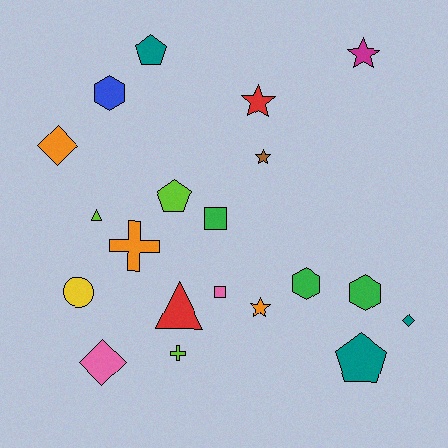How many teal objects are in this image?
There are 3 teal objects.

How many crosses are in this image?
There are 2 crosses.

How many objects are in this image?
There are 20 objects.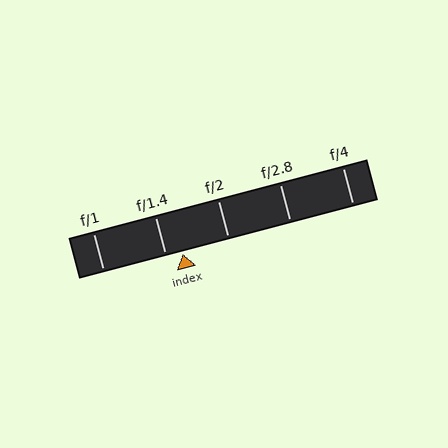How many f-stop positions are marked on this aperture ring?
There are 5 f-stop positions marked.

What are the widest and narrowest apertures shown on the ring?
The widest aperture shown is f/1 and the narrowest is f/4.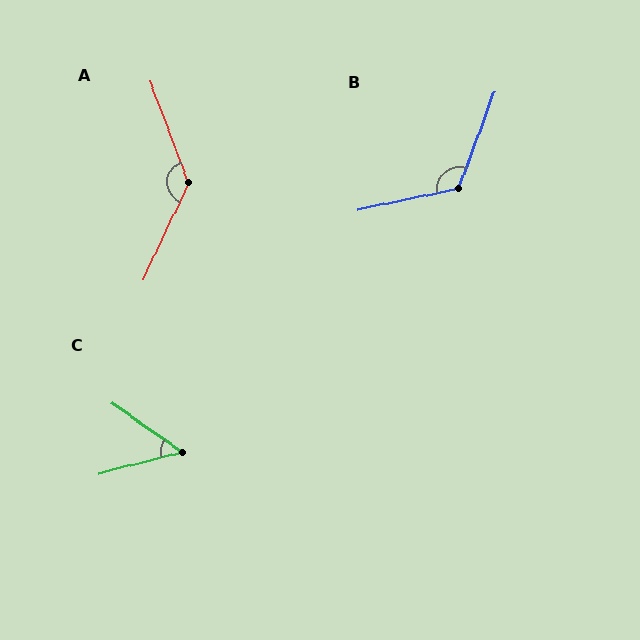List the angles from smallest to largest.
C (50°), B (122°), A (134°).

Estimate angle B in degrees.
Approximately 122 degrees.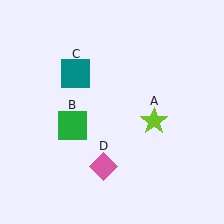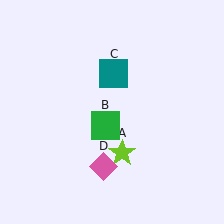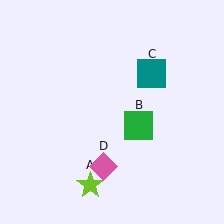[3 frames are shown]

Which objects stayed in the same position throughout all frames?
Pink diamond (object D) remained stationary.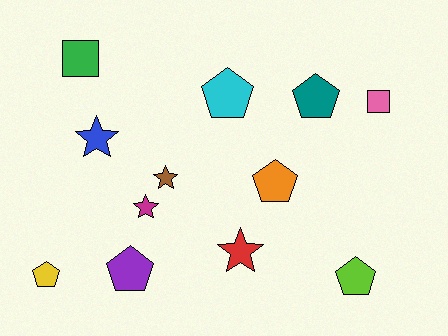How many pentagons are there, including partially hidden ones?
There are 6 pentagons.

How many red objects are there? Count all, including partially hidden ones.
There is 1 red object.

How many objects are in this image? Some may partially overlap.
There are 12 objects.